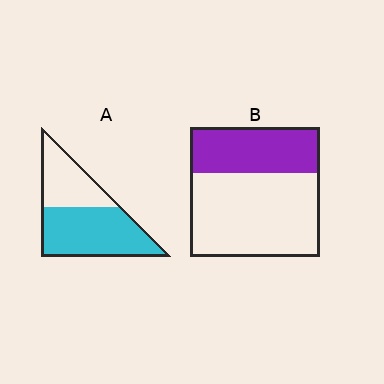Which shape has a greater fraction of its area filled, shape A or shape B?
Shape A.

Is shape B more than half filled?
No.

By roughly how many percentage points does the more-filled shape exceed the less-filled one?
By roughly 25 percentage points (A over B).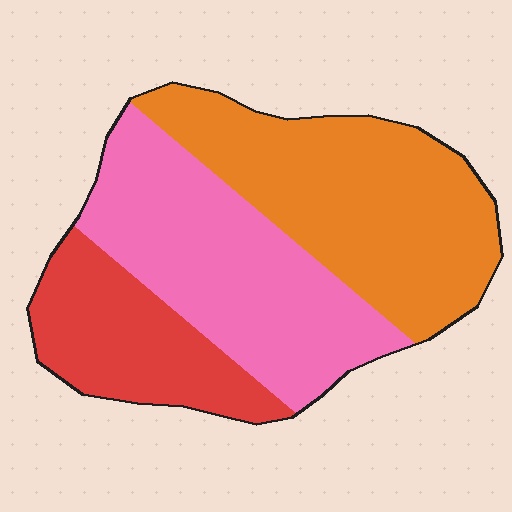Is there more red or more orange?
Orange.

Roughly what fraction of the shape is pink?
Pink covers about 40% of the shape.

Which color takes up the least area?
Red, at roughly 20%.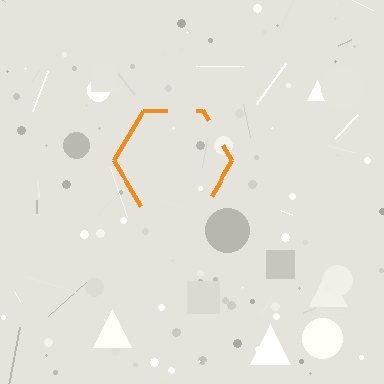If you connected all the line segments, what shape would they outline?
They would outline a hexagon.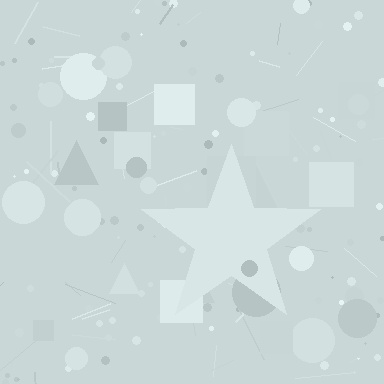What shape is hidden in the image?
A star is hidden in the image.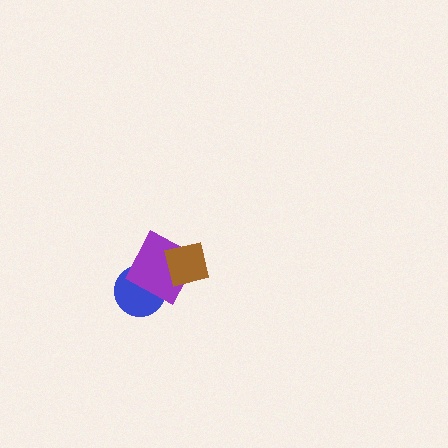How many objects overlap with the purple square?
2 objects overlap with the purple square.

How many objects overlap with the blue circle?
1 object overlaps with the blue circle.